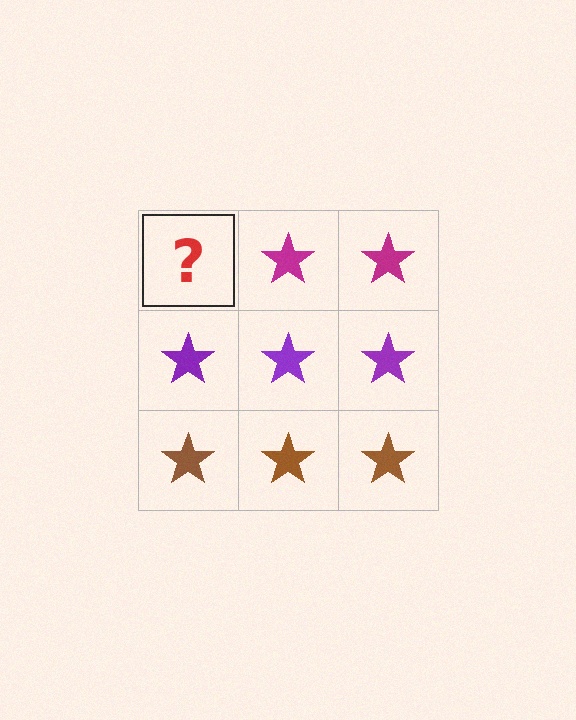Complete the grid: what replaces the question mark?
The question mark should be replaced with a magenta star.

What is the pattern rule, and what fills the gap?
The rule is that each row has a consistent color. The gap should be filled with a magenta star.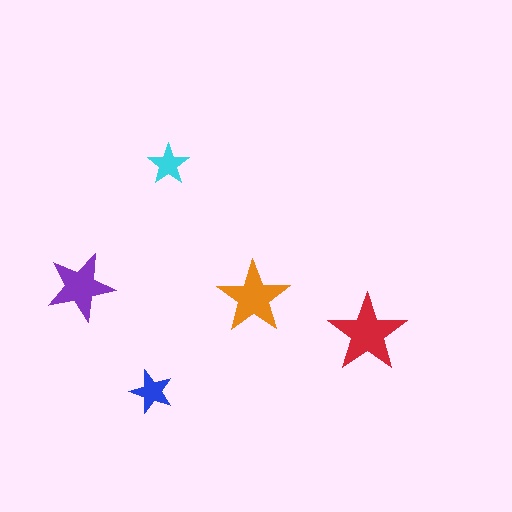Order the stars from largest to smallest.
the red one, the orange one, the purple one, the blue one, the cyan one.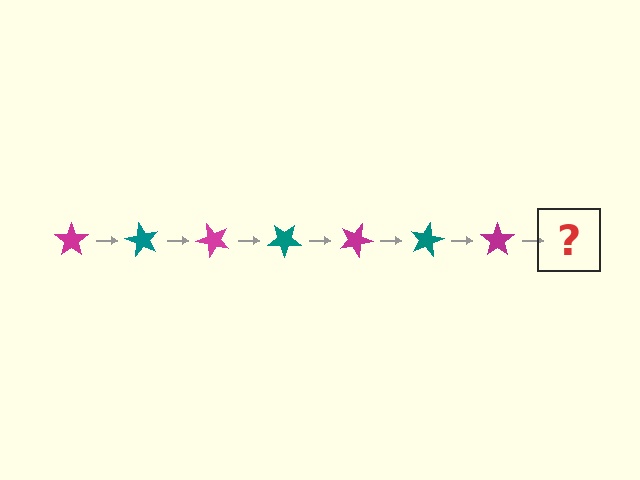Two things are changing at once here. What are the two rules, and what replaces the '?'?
The two rules are that it rotates 60 degrees each step and the color cycles through magenta and teal. The '?' should be a teal star, rotated 420 degrees from the start.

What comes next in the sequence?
The next element should be a teal star, rotated 420 degrees from the start.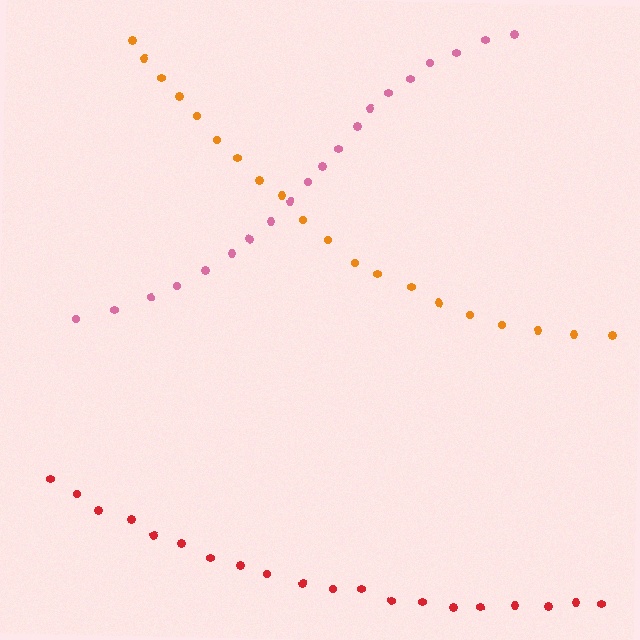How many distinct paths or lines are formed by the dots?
There are 3 distinct paths.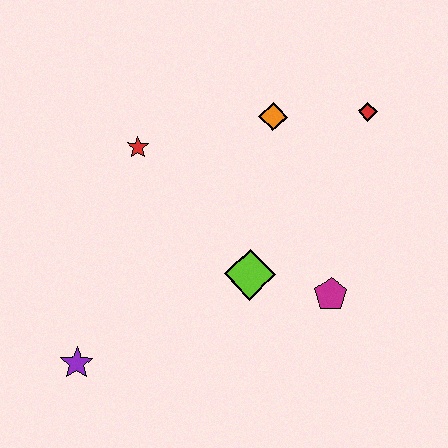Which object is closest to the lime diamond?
The magenta pentagon is closest to the lime diamond.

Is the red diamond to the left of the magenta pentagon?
No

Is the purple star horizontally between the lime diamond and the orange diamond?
No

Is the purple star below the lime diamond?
Yes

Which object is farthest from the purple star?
The red diamond is farthest from the purple star.